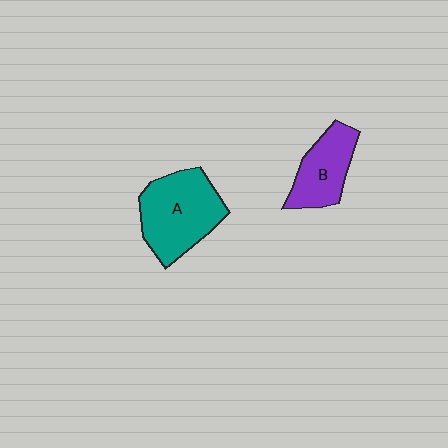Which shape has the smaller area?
Shape B (purple).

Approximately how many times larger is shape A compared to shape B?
Approximately 1.5 times.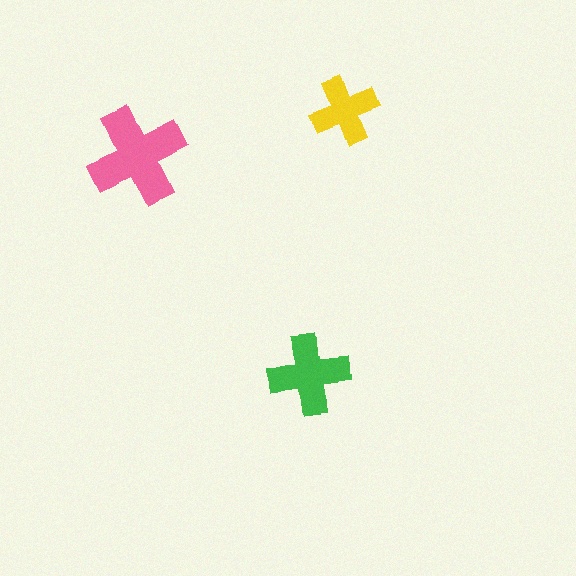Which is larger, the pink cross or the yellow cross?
The pink one.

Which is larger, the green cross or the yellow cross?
The green one.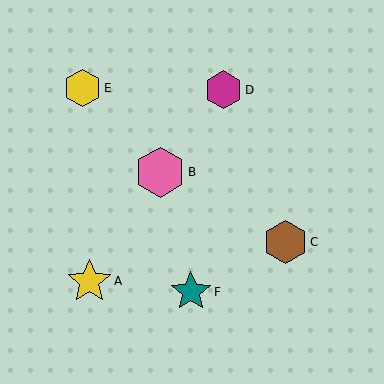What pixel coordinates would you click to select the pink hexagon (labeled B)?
Click at (160, 172) to select the pink hexagon B.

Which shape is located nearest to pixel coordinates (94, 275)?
The yellow star (labeled A) at (89, 281) is nearest to that location.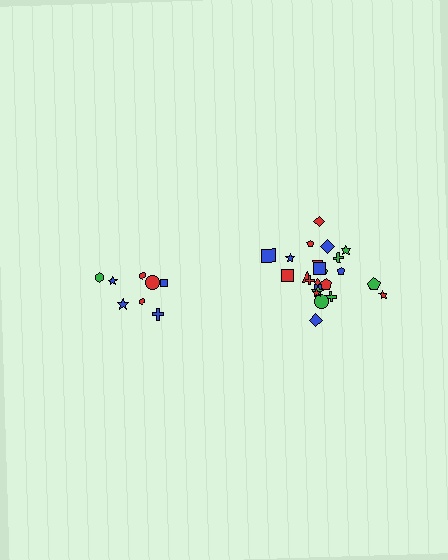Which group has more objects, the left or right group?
The right group.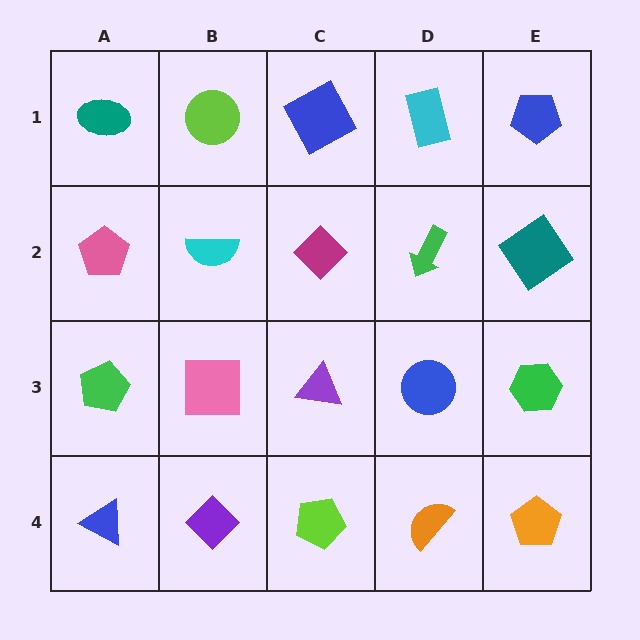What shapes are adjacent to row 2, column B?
A lime circle (row 1, column B), a pink square (row 3, column B), a pink pentagon (row 2, column A), a magenta diamond (row 2, column C).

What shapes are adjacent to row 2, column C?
A blue square (row 1, column C), a purple triangle (row 3, column C), a cyan semicircle (row 2, column B), a green arrow (row 2, column D).